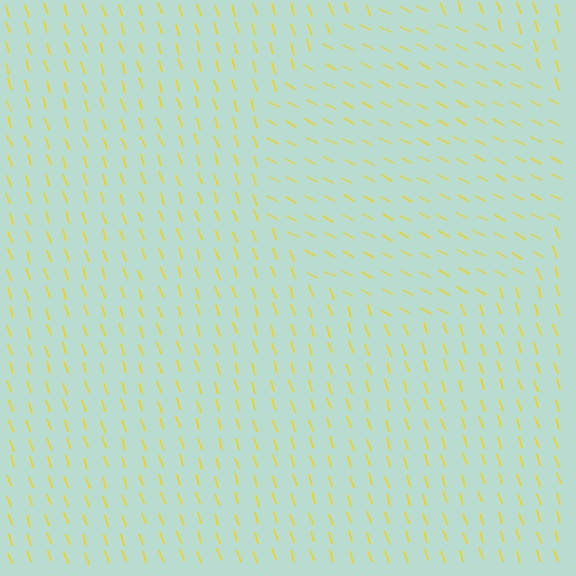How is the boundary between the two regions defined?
The boundary is defined purely by a change in line orientation (approximately 45 degrees difference). All lines are the same color and thickness.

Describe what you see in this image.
The image is filled with small yellow line segments. A circle region in the image has lines oriented differently from the surrounding lines, creating a visible texture boundary.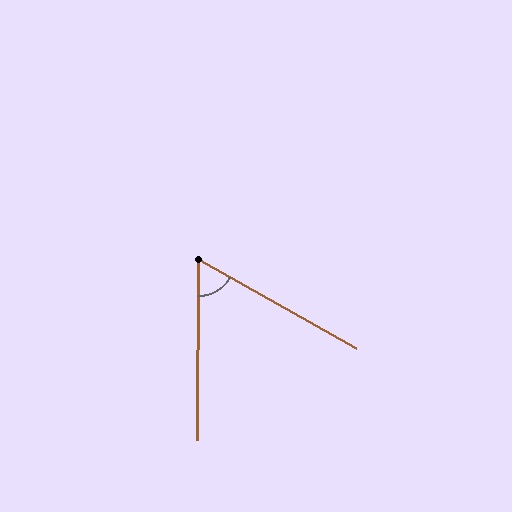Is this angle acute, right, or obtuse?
It is acute.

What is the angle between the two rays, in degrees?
Approximately 61 degrees.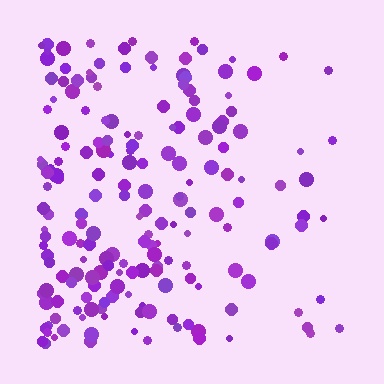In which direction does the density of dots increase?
From right to left, with the left side densest.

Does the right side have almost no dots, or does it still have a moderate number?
Still a moderate number, just noticeably fewer than the left.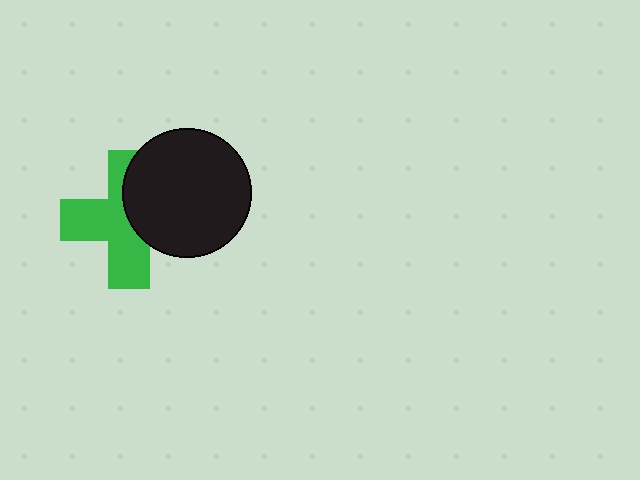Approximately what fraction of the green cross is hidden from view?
Roughly 41% of the green cross is hidden behind the black circle.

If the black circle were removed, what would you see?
You would see the complete green cross.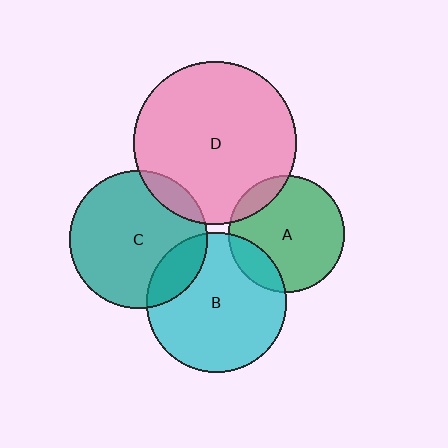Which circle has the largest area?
Circle D (pink).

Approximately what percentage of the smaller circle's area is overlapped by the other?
Approximately 15%.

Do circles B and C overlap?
Yes.